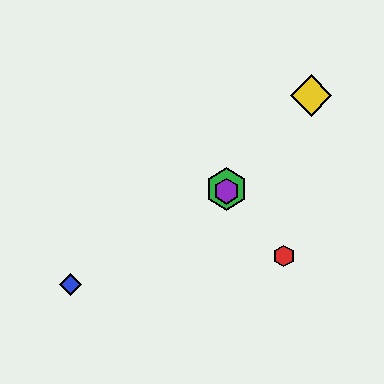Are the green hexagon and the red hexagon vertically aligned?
No, the green hexagon is at x≈226 and the red hexagon is at x≈284.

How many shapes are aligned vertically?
2 shapes (the green hexagon, the purple hexagon) are aligned vertically.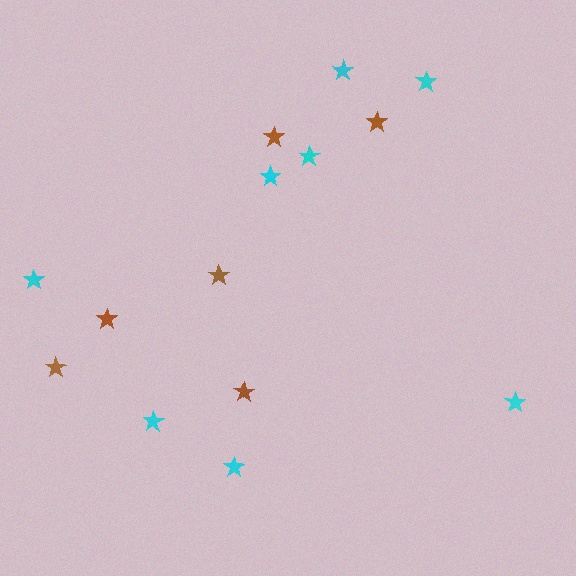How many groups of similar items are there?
There are 2 groups: one group of cyan stars (8) and one group of brown stars (6).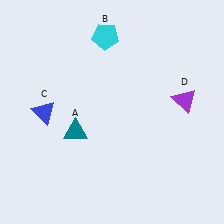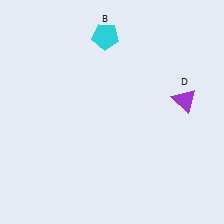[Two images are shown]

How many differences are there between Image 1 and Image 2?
There are 2 differences between the two images.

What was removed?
The blue triangle (C), the teal triangle (A) were removed in Image 2.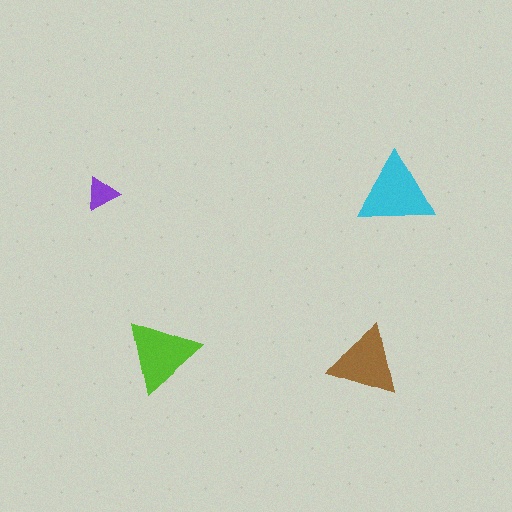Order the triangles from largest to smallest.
the cyan one, the lime one, the brown one, the purple one.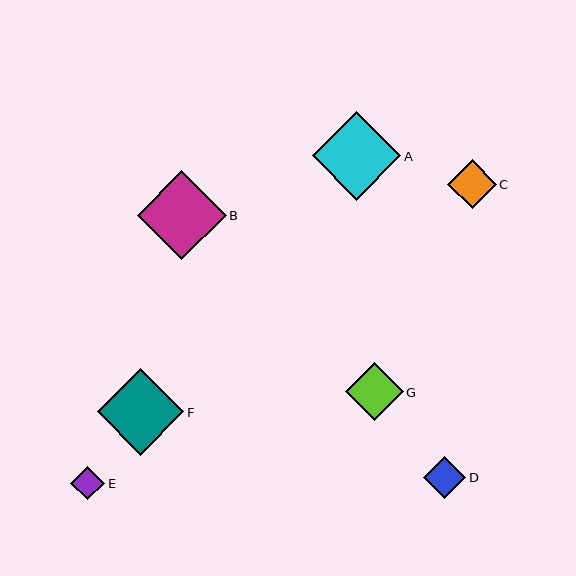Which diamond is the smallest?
Diamond E is the smallest with a size of approximately 34 pixels.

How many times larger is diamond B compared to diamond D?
Diamond B is approximately 2.1 times the size of diamond D.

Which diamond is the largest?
Diamond A is the largest with a size of approximately 89 pixels.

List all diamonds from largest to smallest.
From largest to smallest: A, B, F, G, C, D, E.